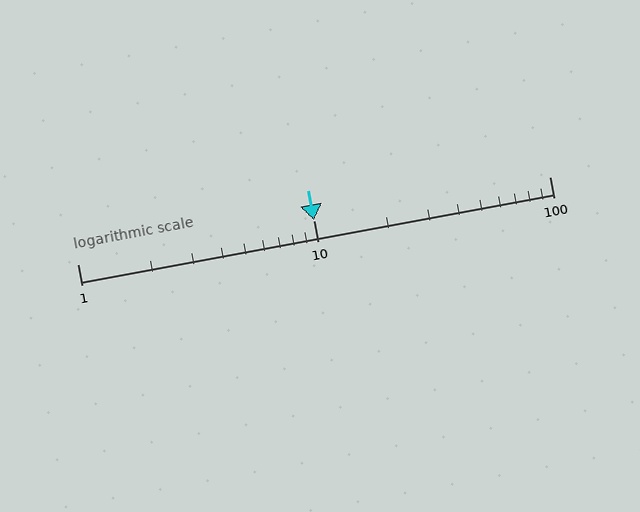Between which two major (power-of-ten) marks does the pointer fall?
The pointer is between 10 and 100.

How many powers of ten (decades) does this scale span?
The scale spans 2 decades, from 1 to 100.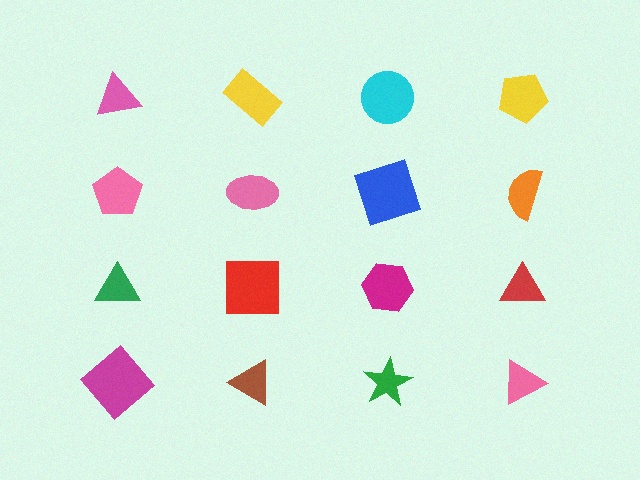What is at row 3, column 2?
A red square.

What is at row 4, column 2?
A brown triangle.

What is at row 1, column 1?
A pink triangle.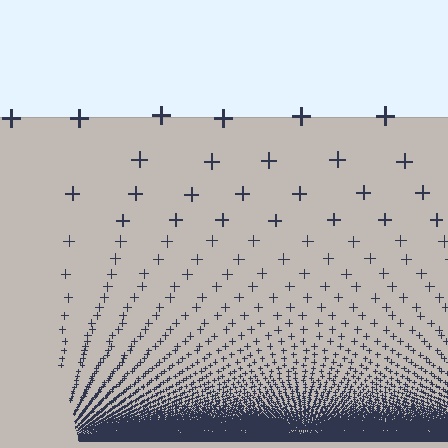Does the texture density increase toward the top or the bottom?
Density increases toward the bottom.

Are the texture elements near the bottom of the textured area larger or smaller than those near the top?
Smaller. The gradient is inverted — elements near the bottom are smaller and denser.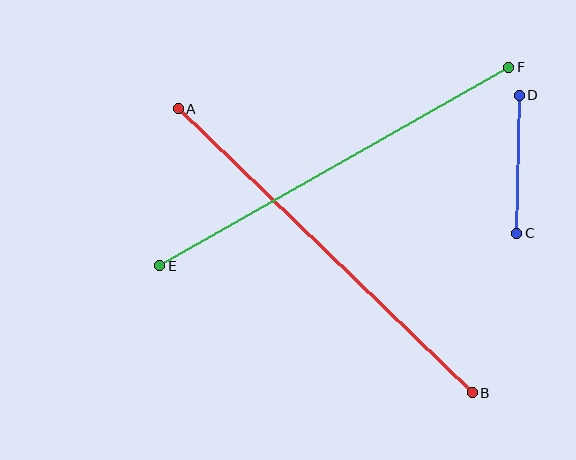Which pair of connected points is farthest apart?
Points A and B are farthest apart.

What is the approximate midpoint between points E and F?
The midpoint is at approximately (334, 167) pixels.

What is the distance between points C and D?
The distance is approximately 138 pixels.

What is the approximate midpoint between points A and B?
The midpoint is at approximately (325, 251) pixels.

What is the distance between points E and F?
The distance is approximately 401 pixels.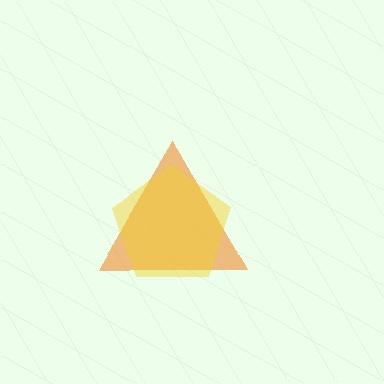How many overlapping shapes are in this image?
There are 2 overlapping shapes in the image.